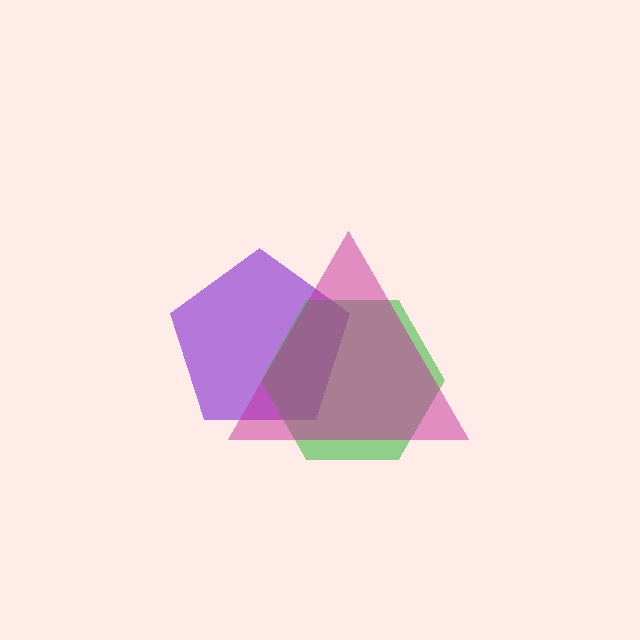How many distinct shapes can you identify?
There are 3 distinct shapes: a purple pentagon, a green hexagon, a magenta triangle.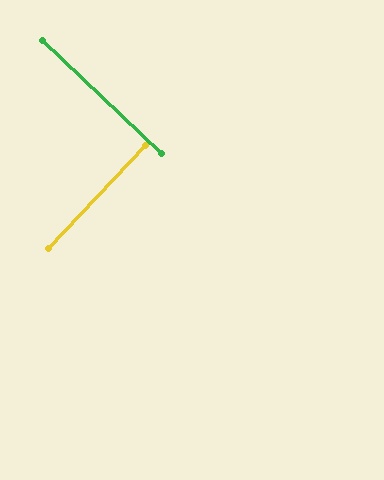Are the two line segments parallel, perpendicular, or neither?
Perpendicular — they meet at approximately 90°.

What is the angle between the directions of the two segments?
Approximately 90 degrees.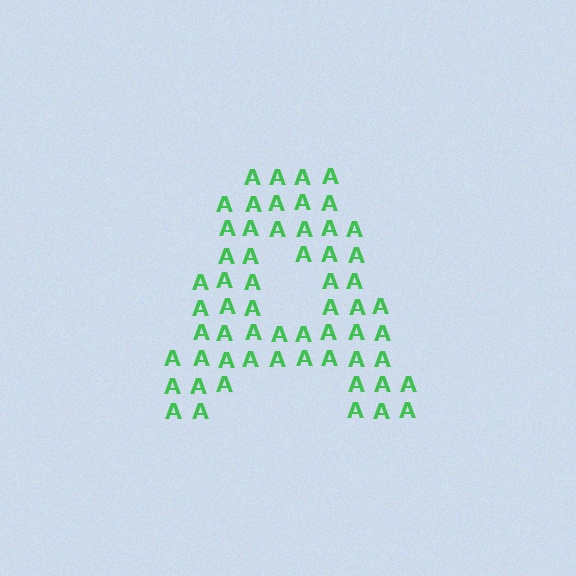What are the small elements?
The small elements are letter A's.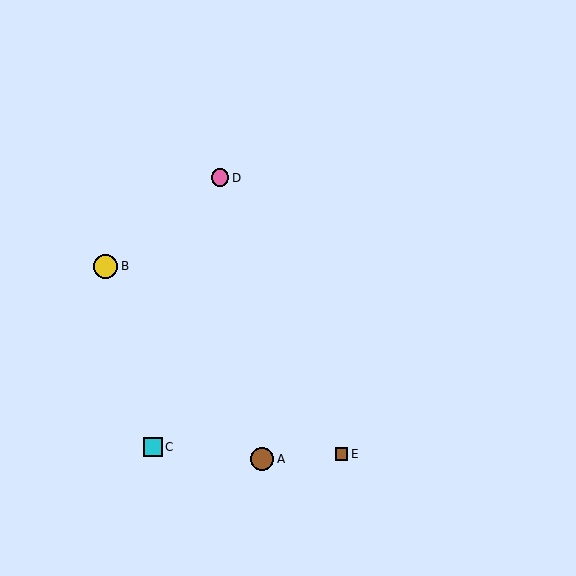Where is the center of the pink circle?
The center of the pink circle is at (220, 178).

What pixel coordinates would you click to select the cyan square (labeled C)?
Click at (153, 447) to select the cyan square C.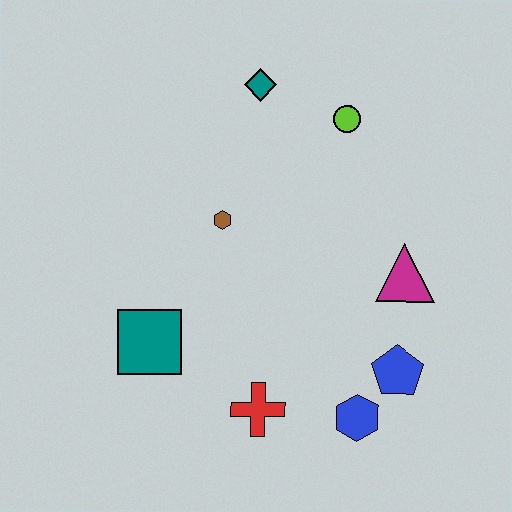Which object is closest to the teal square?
The red cross is closest to the teal square.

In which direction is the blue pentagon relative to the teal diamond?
The blue pentagon is below the teal diamond.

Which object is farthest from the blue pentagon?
The teal diamond is farthest from the blue pentagon.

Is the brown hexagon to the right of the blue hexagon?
No